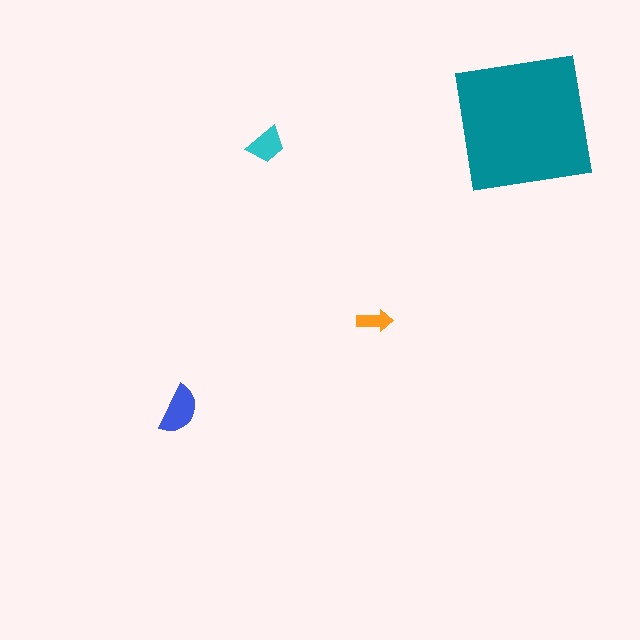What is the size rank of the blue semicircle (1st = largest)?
2nd.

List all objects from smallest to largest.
The orange arrow, the cyan trapezoid, the blue semicircle, the teal square.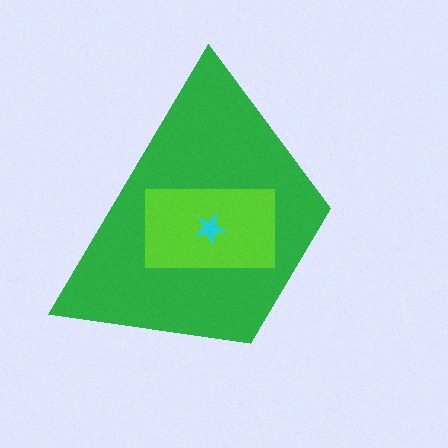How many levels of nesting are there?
3.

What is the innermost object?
The cyan star.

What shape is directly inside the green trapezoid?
The lime rectangle.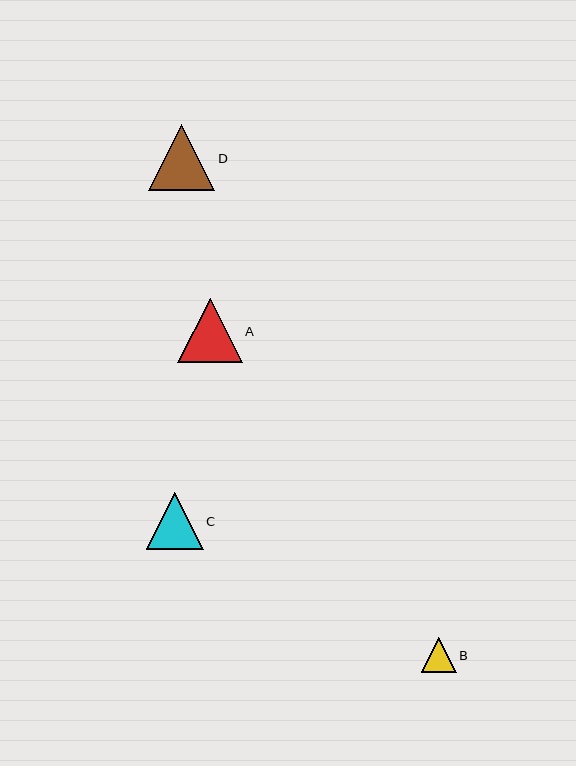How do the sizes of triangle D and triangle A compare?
Triangle D and triangle A are approximately the same size.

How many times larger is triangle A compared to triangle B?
Triangle A is approximately 1.9 times the size of triangle B.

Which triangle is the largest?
Triangle D is the largest with a size of approximately 67 pixels.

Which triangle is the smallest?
Triangle B is the smallest with a size of approximately 35 pixels.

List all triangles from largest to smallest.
From largest to smallest: D, A, C, B.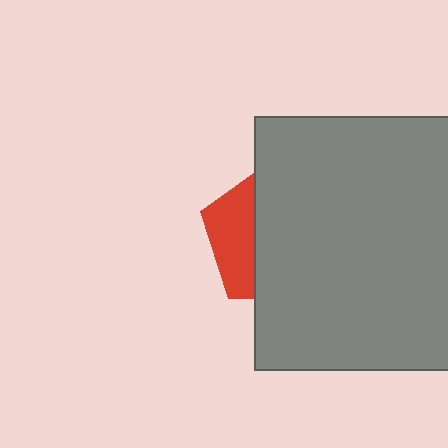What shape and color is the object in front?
The object in front is a gray square.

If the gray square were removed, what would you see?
You would see the complete red pentagon.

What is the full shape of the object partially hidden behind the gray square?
The partially hidden object is a red pentagon.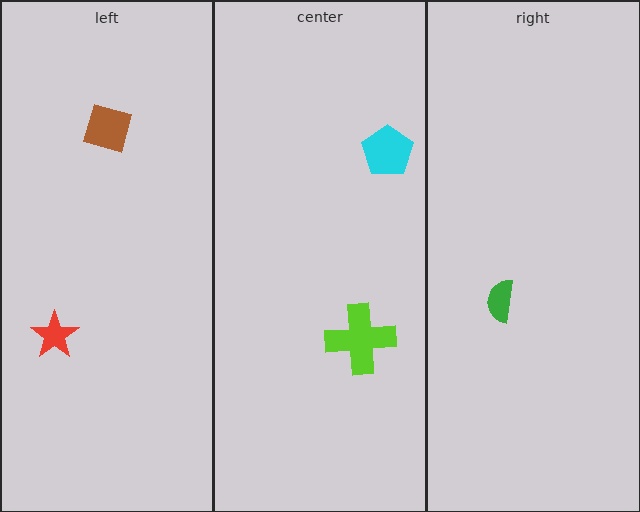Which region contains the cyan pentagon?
The center region.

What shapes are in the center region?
The cyan pentagon, the lime cross.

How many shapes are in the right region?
1.